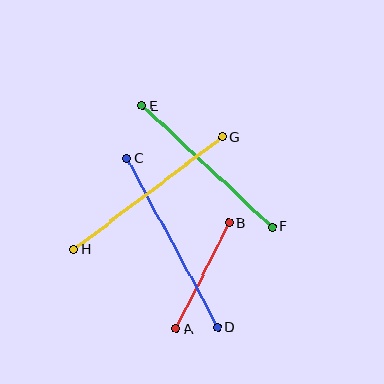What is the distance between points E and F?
The distance is approximately 177 pixels.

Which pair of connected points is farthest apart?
Points C and D are farthest apart.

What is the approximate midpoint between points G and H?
The midpoint is at approximately (148, 193) pixels.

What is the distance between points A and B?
The distance is approximately 118 pixels.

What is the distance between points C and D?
The distance is approximately 192 pixels.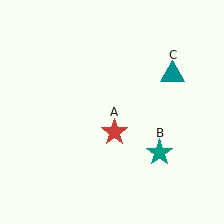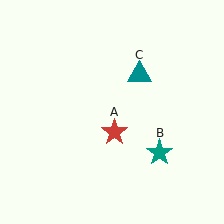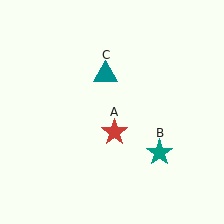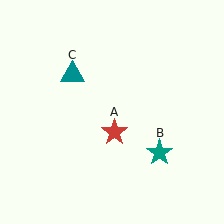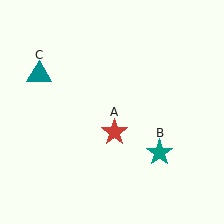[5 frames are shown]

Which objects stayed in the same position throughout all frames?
Red star (object A) and teal star (object B) remained stationary.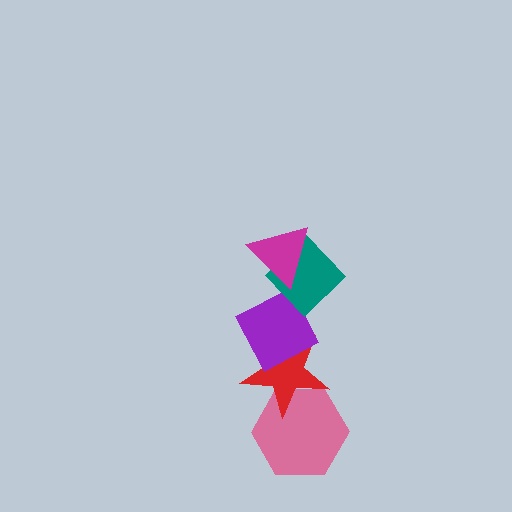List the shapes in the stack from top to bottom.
From top to bottom: the magenta triangle, the teal diamond, the purple diamond, the red star, the pink hexagon.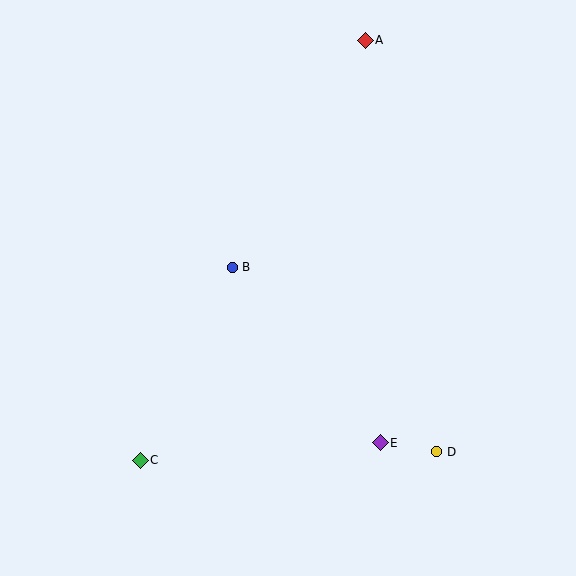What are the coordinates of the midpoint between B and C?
The midpoint between B and C is at (186, 364).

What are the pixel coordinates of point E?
Point E is at (380, 443).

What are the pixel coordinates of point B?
Point B is at (232, 267).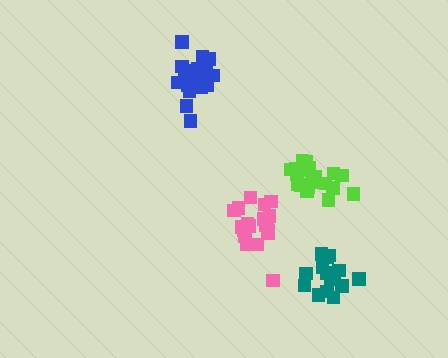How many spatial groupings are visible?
There are 4 spatial groupings.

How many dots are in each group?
Group 1: 19 dots, Group 2: 20 dots, Group 3: 16 dots, Group 4: 19 dots (74 total).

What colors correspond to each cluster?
The clusters are colored: lime, blue, teal, pink.